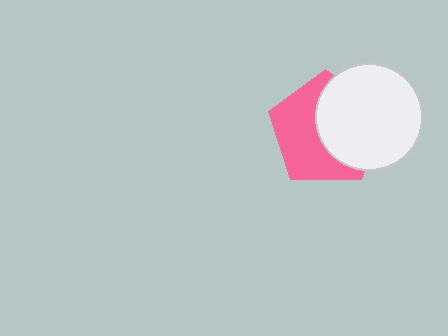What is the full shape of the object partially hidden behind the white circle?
The partially hidden object is a pink pentagon.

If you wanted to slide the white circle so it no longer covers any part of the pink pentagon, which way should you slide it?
Slide it right — that is the most direct way to separate the two shapes.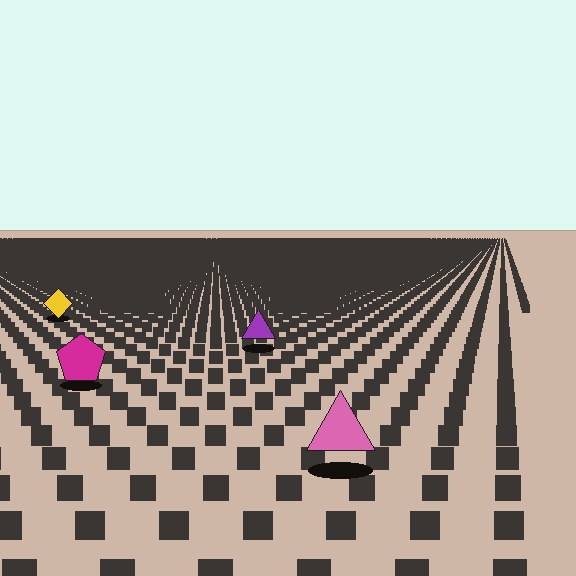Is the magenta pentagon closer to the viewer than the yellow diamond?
Yes. The magenta pentagon is closer — you can tell from the texture gradient: the ground texture is coarser near it.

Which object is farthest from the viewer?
The yellow diamond is farthest from the viewer. It appears smaller and the ground texture around it is denser.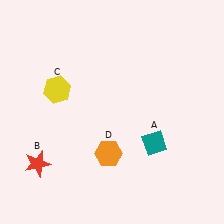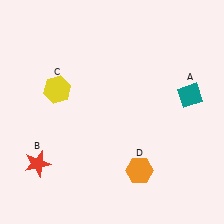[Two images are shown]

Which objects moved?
The objects that moved are: the teal diamond (A), the orange hexagon (D).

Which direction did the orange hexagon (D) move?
The orange hexagon (D) moved right.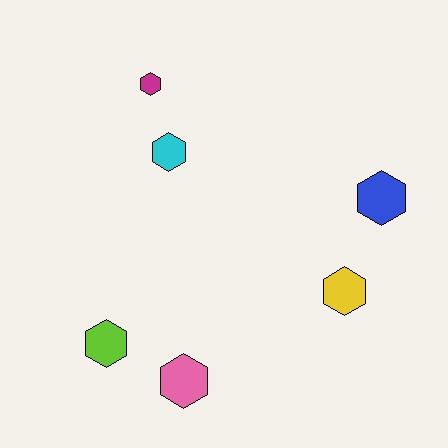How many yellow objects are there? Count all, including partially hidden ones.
There is 1 yellow object.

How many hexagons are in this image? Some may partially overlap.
There are 6 hexagons.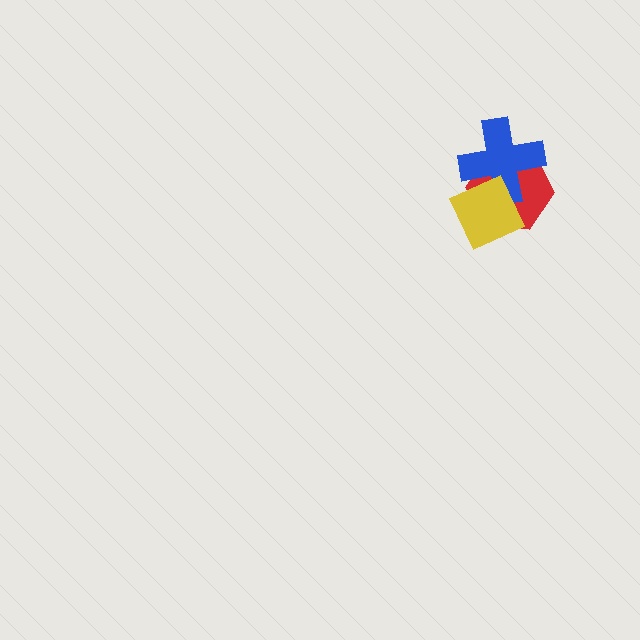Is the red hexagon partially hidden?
Yes, it is partially covered by another shape.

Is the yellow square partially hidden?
No, no other shape covers it.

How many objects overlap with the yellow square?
2 objects overlap with the yellow square.